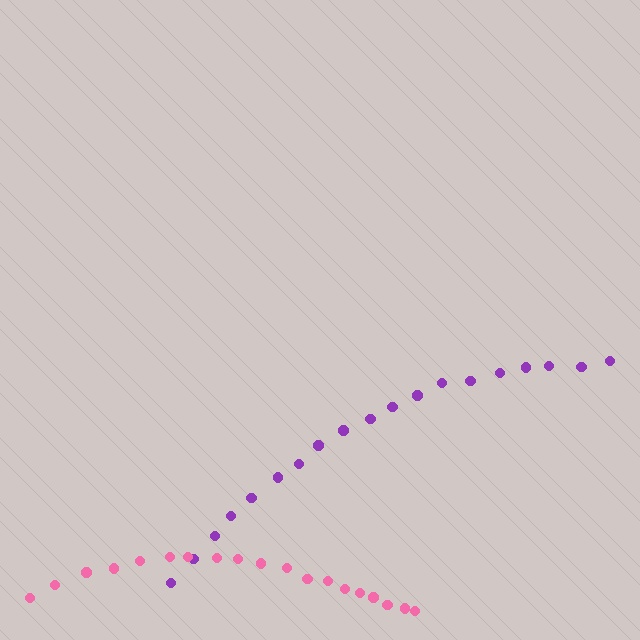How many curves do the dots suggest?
There are 2 distinct paths.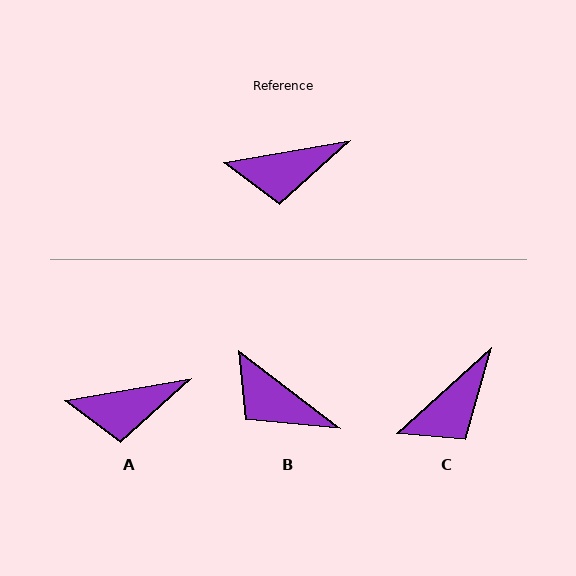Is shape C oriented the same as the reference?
No, it is off by about 32 degrees.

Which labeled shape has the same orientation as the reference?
A.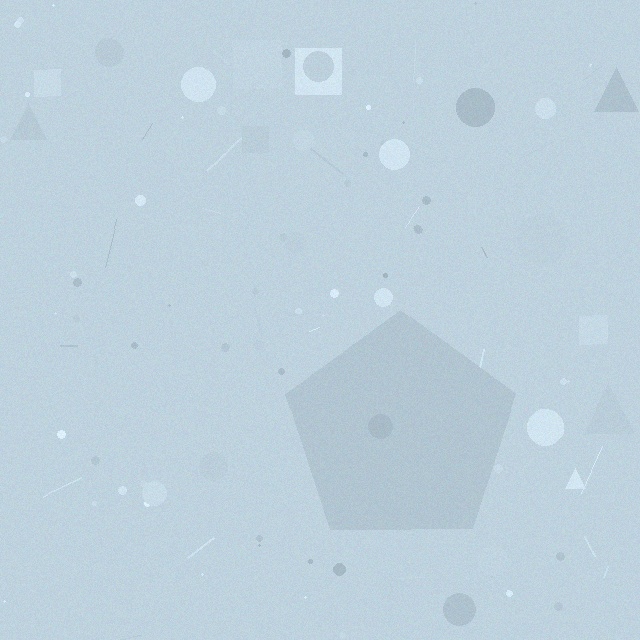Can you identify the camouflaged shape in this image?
The camouflaged shape is a pentagon.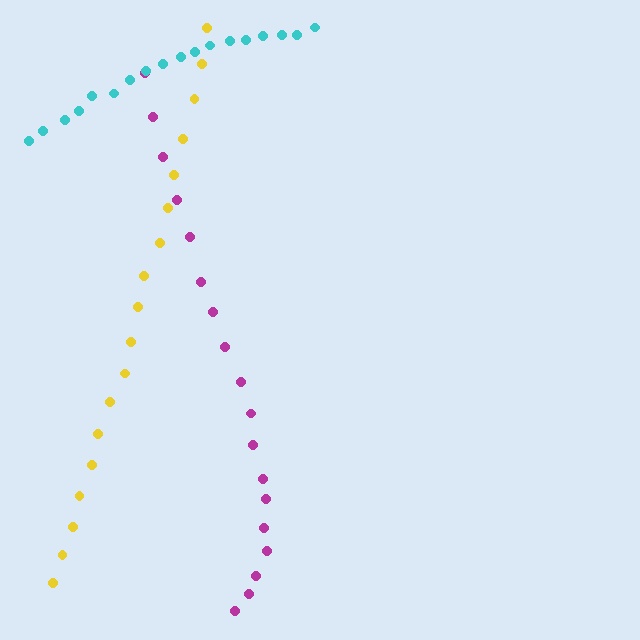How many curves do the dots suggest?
There are 3 distinct paths.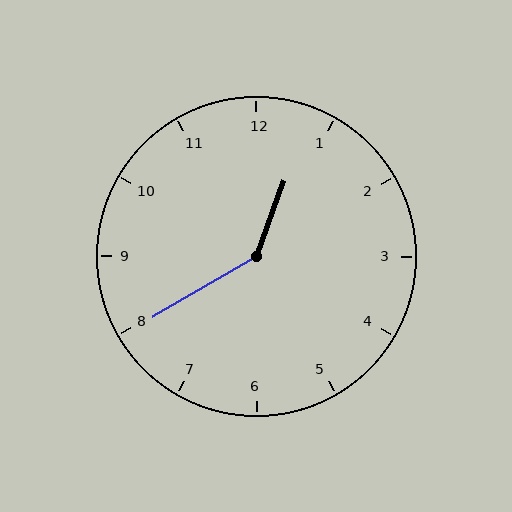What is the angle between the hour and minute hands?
Approximately 140 degrees.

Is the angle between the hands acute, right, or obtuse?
It is obtuse.